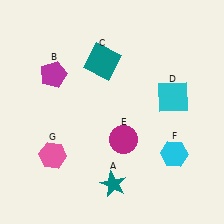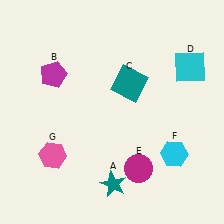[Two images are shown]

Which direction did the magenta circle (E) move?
The magenta circle (E) moved down.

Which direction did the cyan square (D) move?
The cyan square (D) moved up.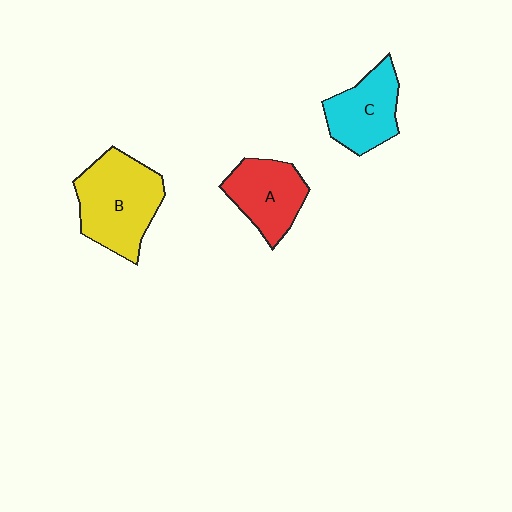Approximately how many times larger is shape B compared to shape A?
Approximately 1.4 times.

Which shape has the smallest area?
Shape A (red).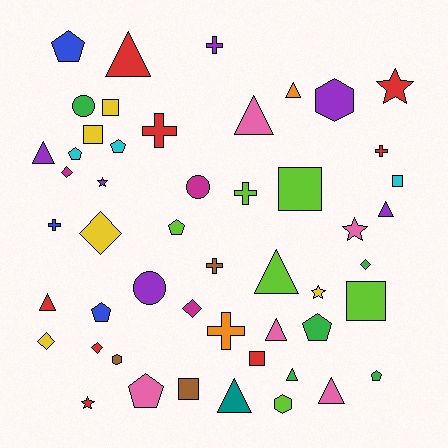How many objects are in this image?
There are 50 objects.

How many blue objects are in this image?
There are 3 blue objects.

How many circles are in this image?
There are 3 circles.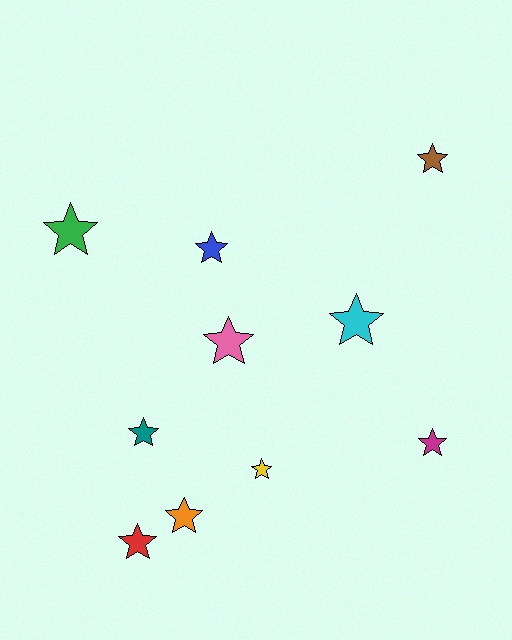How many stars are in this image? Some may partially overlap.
There are 10 stars.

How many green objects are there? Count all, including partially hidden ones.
There is 1 green object.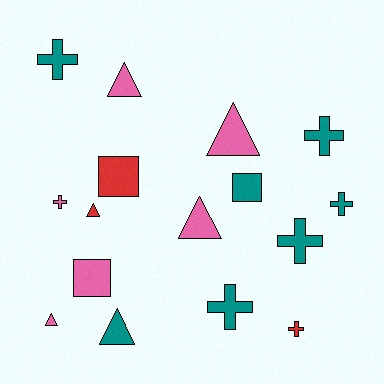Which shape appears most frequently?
Cross, with 7 objects.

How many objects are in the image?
There are 16 objects.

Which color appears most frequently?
Teal, with 7 objects.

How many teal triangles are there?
There is 1 teal triangle.